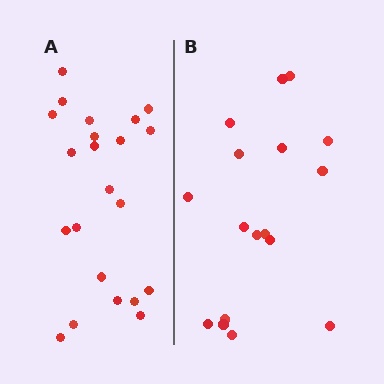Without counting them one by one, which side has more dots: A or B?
Region A (the left region) has more dots.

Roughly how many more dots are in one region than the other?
Region A has about 5 more dots than region B.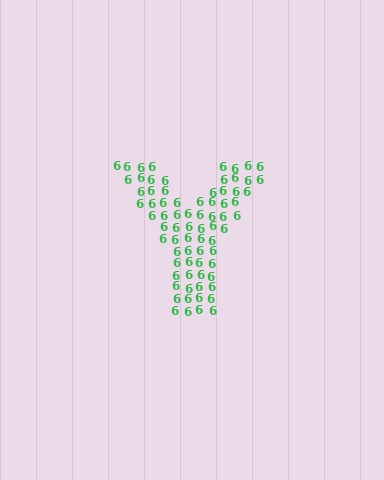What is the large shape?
The large shape is the letter Y.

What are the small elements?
The small elements are digit 6's.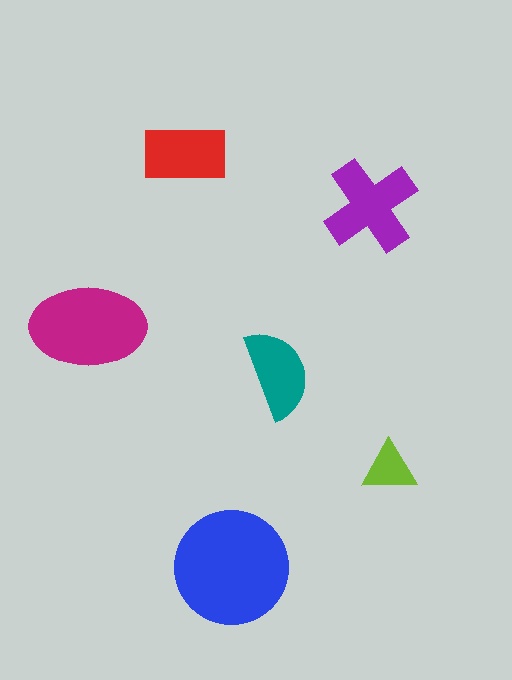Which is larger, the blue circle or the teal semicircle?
The blue circle.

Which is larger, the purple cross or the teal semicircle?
The purple cross.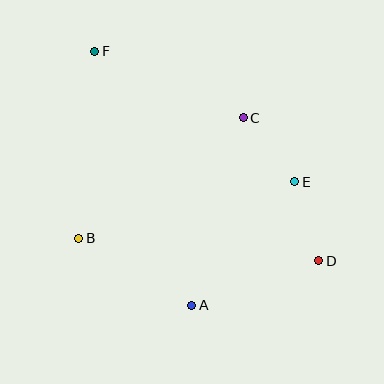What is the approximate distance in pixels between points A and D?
The distance between A and D is approximately 134 pixels.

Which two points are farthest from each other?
Points D and F are farthest from each other.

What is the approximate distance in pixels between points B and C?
The distance between B and C is approximately 204 pixels.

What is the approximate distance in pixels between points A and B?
The distance between A and B is approximately 131 pixels.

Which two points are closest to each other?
Points D and E are closest to each other.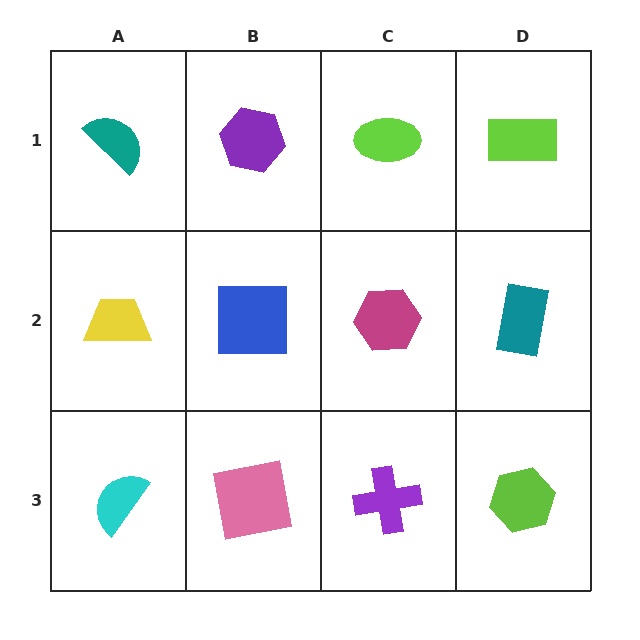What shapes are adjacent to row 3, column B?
A blue square (row 2, column B), a cyan semicircle (row 3, column A), a purple cross (row 3, column C).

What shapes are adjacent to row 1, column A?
A yellow trapezoid (row 2, column A), a purple hexagon (row 1, column B).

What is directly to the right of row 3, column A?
A pink square.